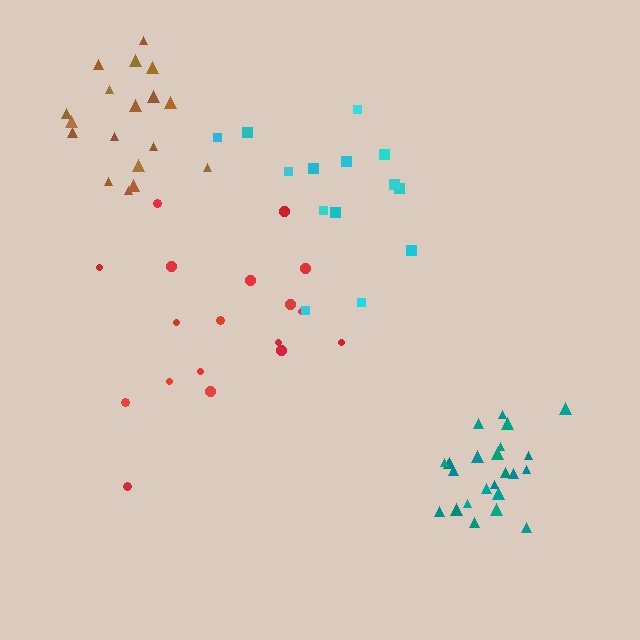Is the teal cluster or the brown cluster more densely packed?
Teal.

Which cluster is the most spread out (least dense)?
Cyan.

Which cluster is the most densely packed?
Teal.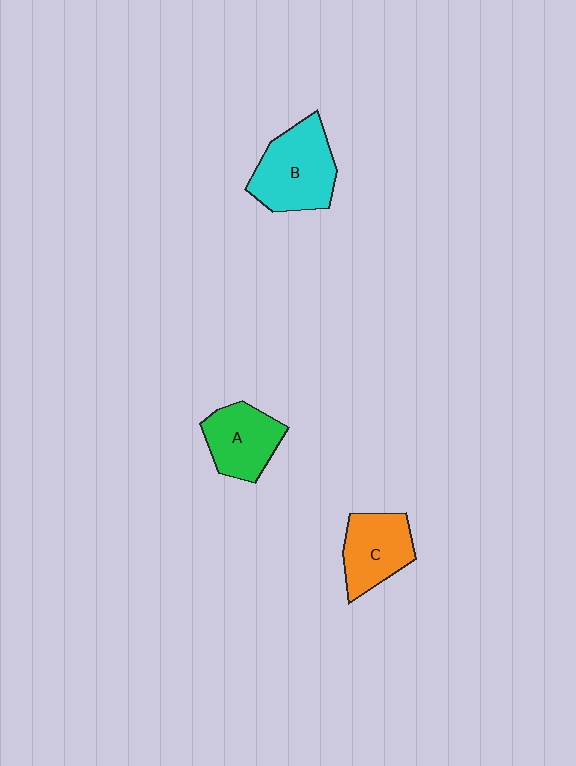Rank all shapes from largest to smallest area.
From largest to smallest: B (cyan), C (orange), A (green).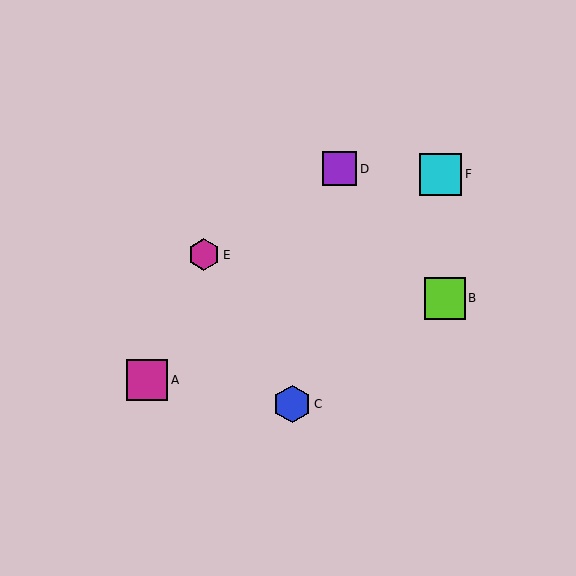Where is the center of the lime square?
The center of the lime square is at (445, 298).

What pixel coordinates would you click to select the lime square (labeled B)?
Click at (445, 298) to select the lime square B.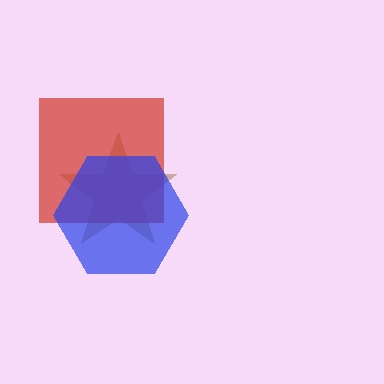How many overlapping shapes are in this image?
There are 3 overlapping shapes in the image.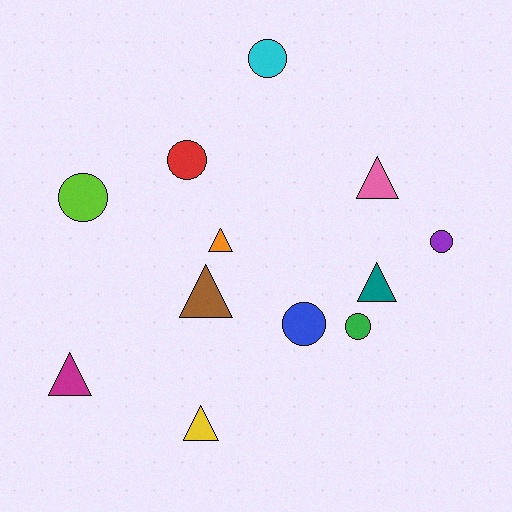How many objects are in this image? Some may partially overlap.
There are 12 objects.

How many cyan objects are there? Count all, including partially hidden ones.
There is 1 cyan object.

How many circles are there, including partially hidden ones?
There are 6 circles.